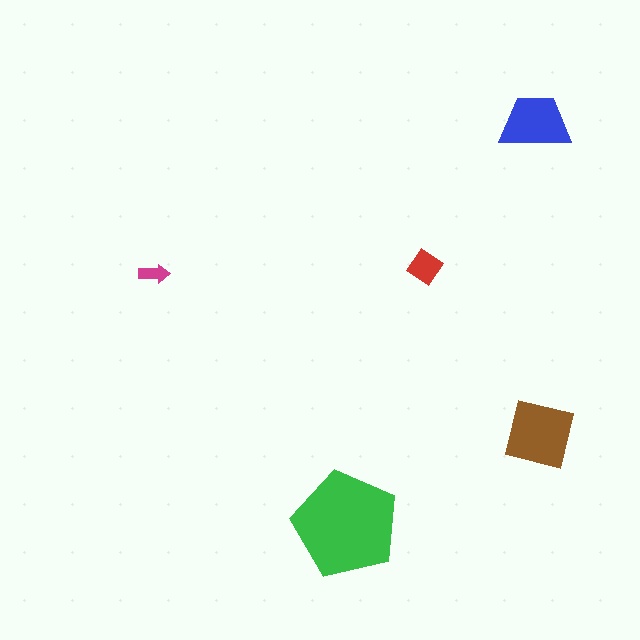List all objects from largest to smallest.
The green pentagon, the brown square, the blue trapezoid, the red diamond, the magenta arrow.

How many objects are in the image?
There are 5 objects in the image.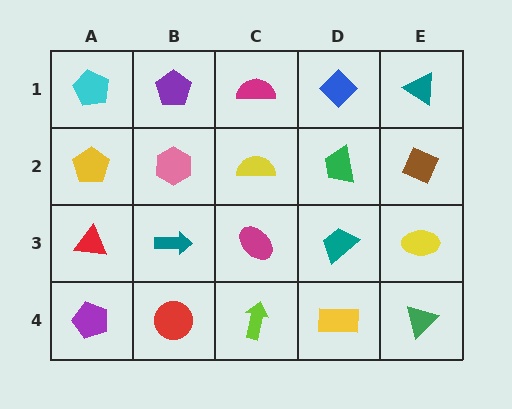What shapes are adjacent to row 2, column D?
A blue diamond (row 1, column D), a teal trapezoid (row 3, column D), a yellow semicircle (row 2, column C), a brown diamond (row 2, column E).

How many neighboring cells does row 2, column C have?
4.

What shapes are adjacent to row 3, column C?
A yellow semicircle (row 2, column C), a lime arrow (row 4, column C), a teal arrow (row 3, column B), a teal trapezoid (row 3, column D).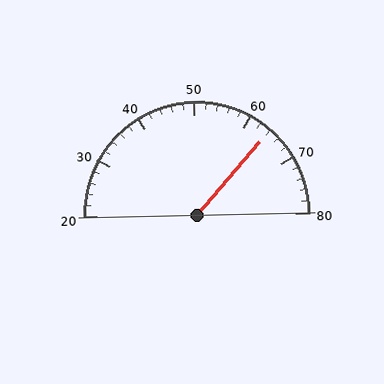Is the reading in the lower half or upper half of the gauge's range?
The reading is in the upper half of the range (20 to 80).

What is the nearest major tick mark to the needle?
The nearest major tick mark is 60.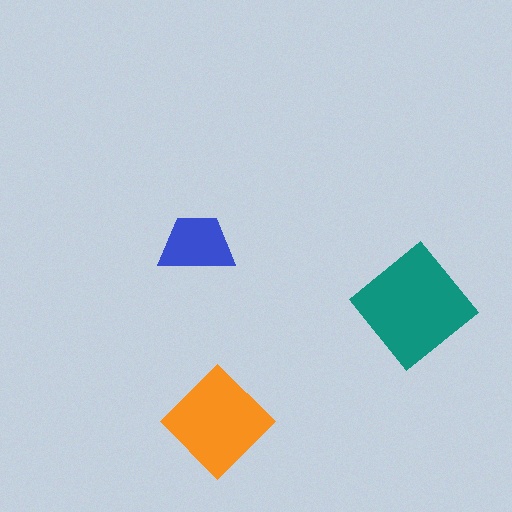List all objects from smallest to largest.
The blue trapezoid, the orange diamond, the teal diamond.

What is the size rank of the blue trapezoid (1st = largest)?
3rd.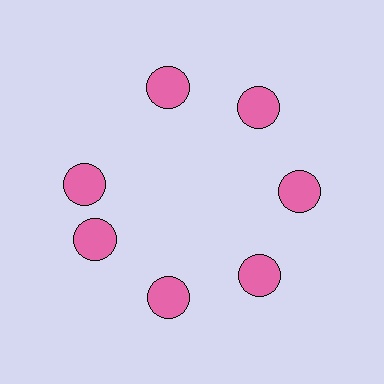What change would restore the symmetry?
The symmetry would be restored by rotating it back into even spacing with its neighbors so that all 7 circles sit at equal angles and equal distance from the center.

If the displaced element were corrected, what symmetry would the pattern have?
It would have 7-fold rotational symmetry — the pattern would map onto itself every 51 degrees.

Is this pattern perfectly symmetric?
No. The 7 pink circles are arranged in a ring, but one element near the 10 o'clock position is rotated out of alignment along the ring, breaking the 7-fold rotational symmetry.